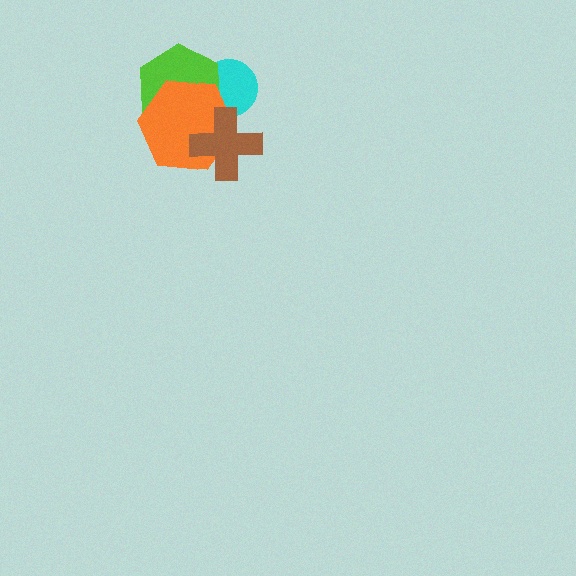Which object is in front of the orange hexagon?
The brown cross is in front of the orange hexagon.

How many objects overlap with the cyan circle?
3 objects overlap with the cyan circle.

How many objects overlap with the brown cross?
3 objects overlap with the brown cross.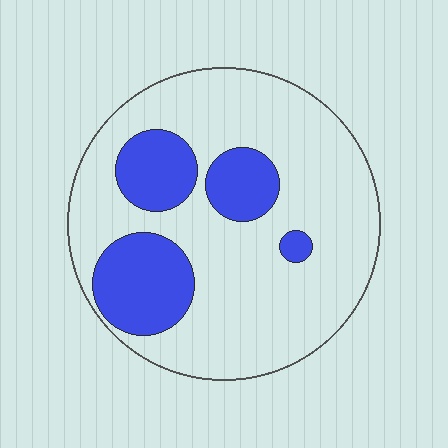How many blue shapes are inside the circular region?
4.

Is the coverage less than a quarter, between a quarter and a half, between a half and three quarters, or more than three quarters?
Less than a quarter.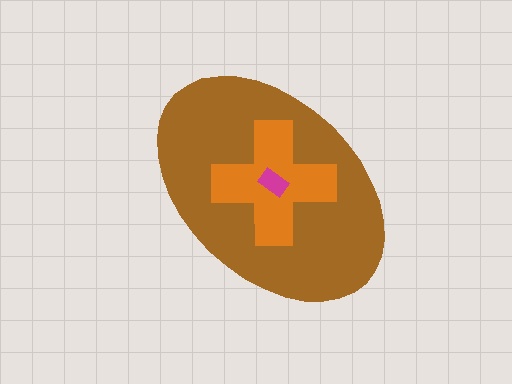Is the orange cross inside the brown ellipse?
Yes.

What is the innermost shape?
The magenta rectangle.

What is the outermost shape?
The brown ellipse.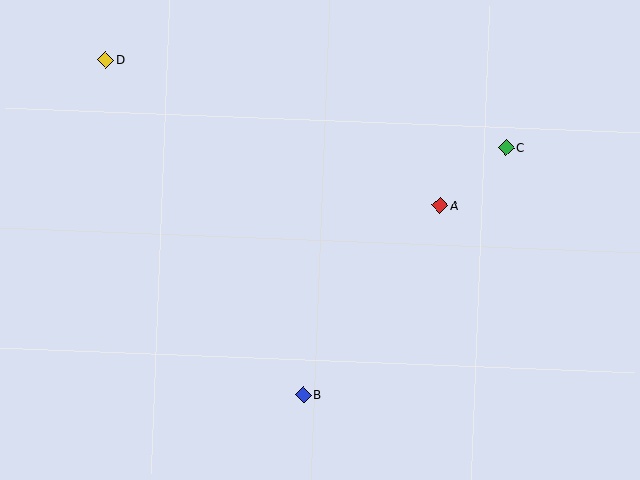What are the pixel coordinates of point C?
Point C is at (506, 147).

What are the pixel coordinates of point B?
Point B is at (303, 395).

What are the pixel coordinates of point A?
Point A is at (440, 205).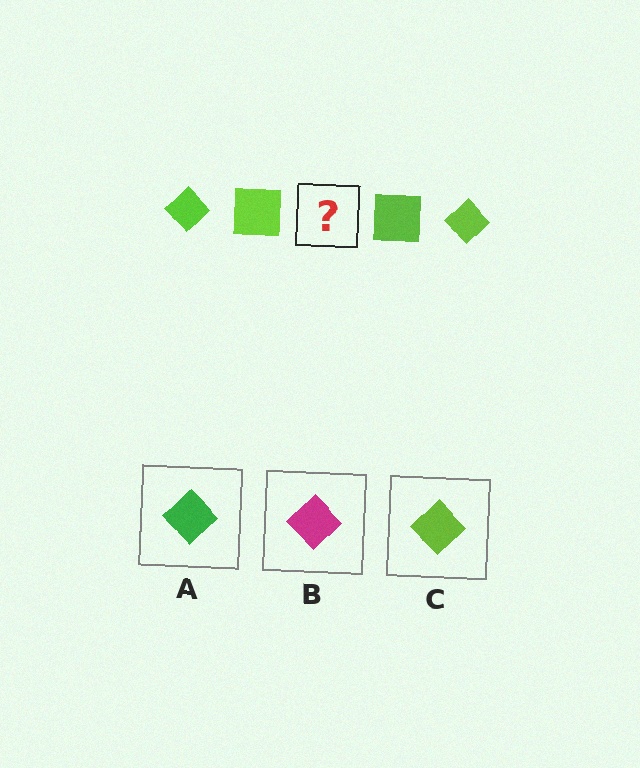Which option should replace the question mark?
Option C.